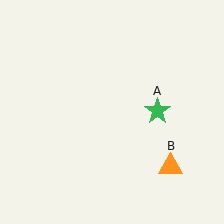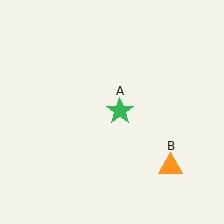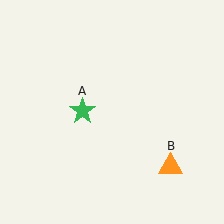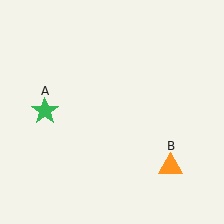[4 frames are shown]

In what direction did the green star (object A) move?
The green star (object A) moved left.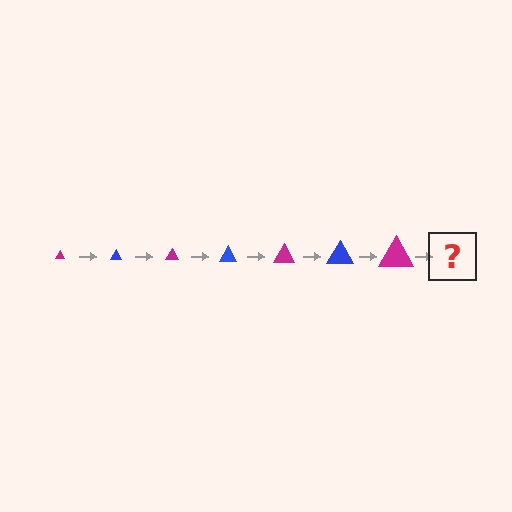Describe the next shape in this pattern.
It should be a blue triangle, larger than the previous one.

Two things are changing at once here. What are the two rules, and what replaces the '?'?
The two rules are that the triangle grows larger each step and the color cycles through magenta and blue. The '?' should be a blue triangle, larger than the previous one.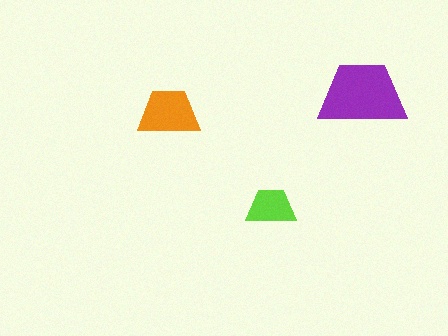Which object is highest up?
The purple trapezoid is topmost.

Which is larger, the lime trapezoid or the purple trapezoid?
The purple one.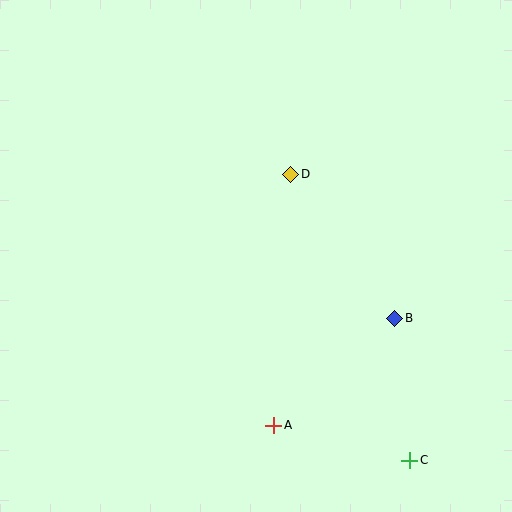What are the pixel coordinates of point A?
Point A is at (274, 425).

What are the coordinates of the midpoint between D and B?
The midpoint between D and B is at (343, 246).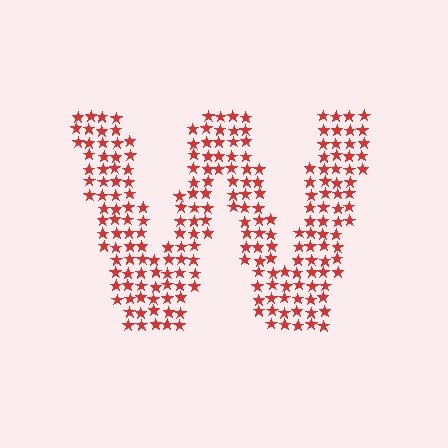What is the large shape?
The large shape is the letter W.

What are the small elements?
The small elements are stars.